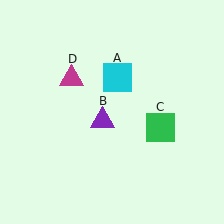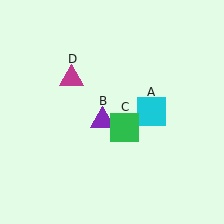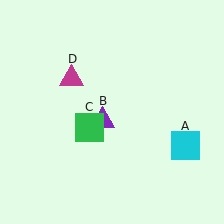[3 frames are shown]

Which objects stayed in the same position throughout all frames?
Purple triangle (object B) and magenta triangle (object D) remained stationary.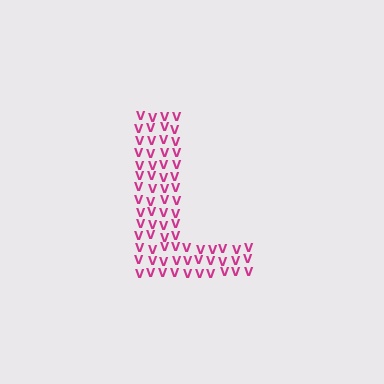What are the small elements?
The small elements are letter V's.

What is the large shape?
The large shape is the letter L.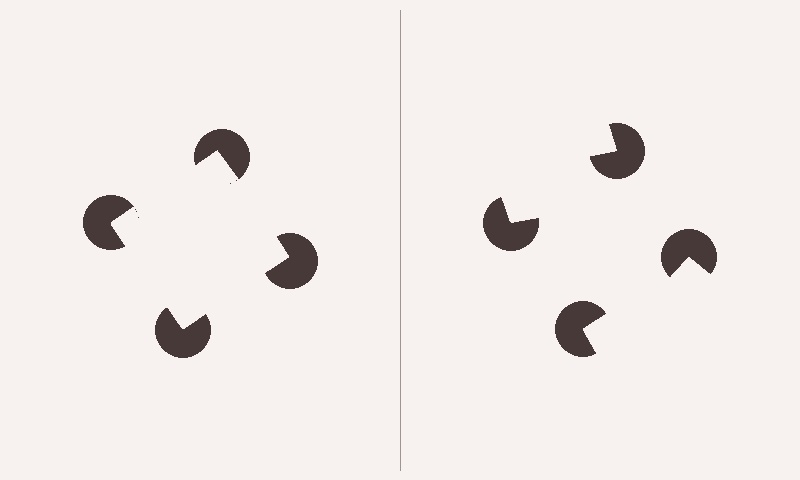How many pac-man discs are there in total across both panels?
8 — 4 on each side.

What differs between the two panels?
The pac-man discs are positioned identically on both sides; only the wedge orientations differ. On the left they align to a square; on the right they are misaligned.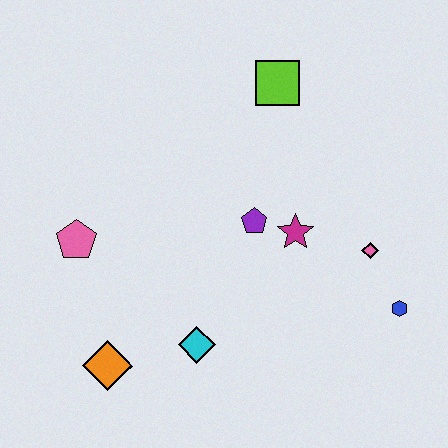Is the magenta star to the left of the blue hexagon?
Yes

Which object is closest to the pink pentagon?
The orange diamond is closest to the pink pentagon.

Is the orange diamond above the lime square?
No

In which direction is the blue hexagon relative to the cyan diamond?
The blue hexagon is to the right of the cyan diamond.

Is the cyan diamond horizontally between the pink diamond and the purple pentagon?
No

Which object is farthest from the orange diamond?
The lime square is farthest from the orange diamond.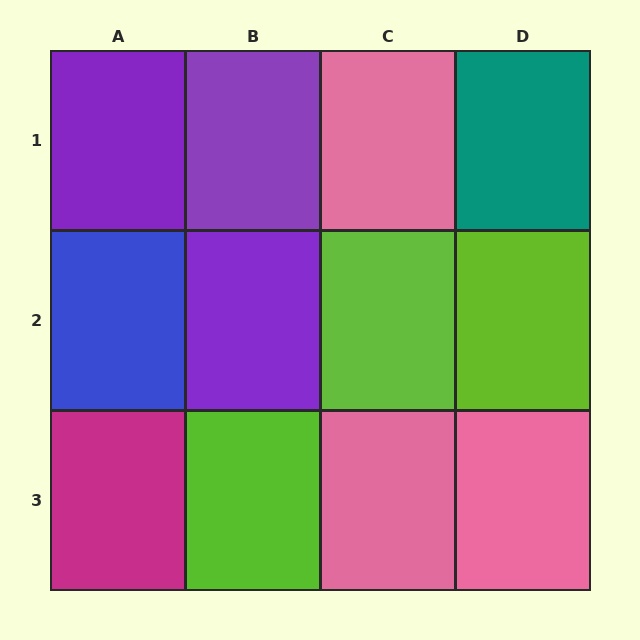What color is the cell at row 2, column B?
Purple.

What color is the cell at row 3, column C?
Pink.